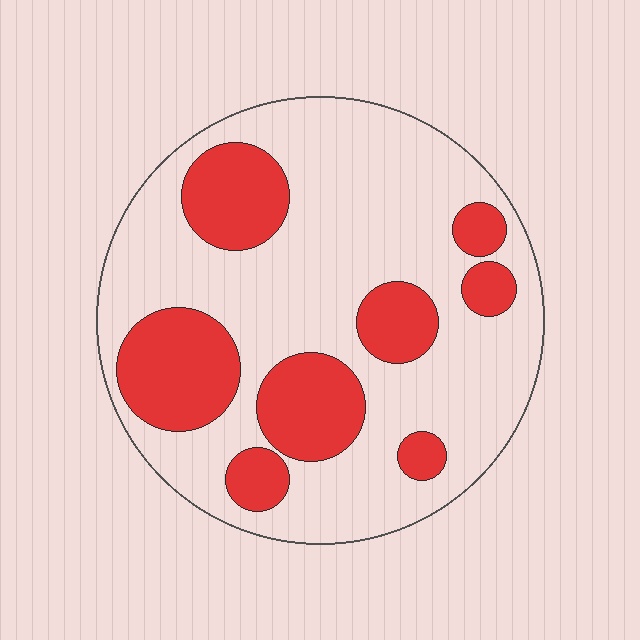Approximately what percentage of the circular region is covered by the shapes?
Approximately 30%.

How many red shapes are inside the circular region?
8.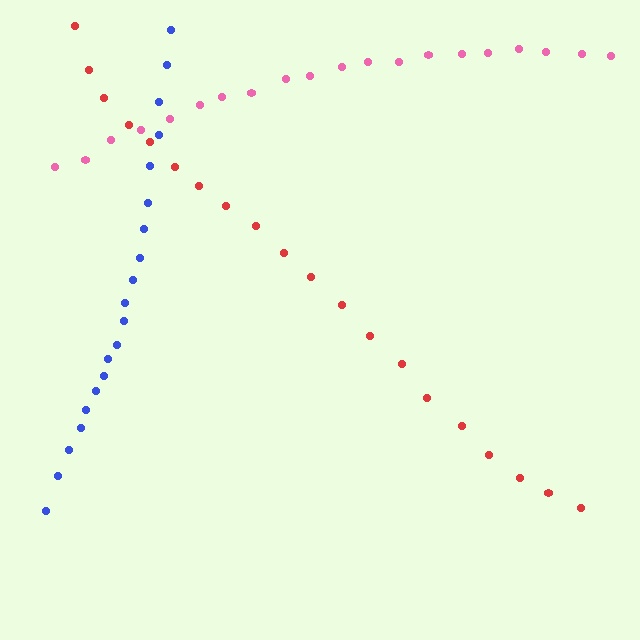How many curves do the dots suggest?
There are 3 distinct paths.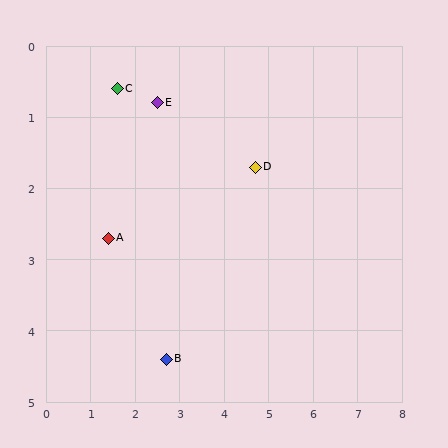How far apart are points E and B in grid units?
Points E and B are about 3.6 grid units apart.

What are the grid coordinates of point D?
Point D is at approximately (4.7, 1.7).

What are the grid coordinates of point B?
Point B is at approximately (2.7, 4.4).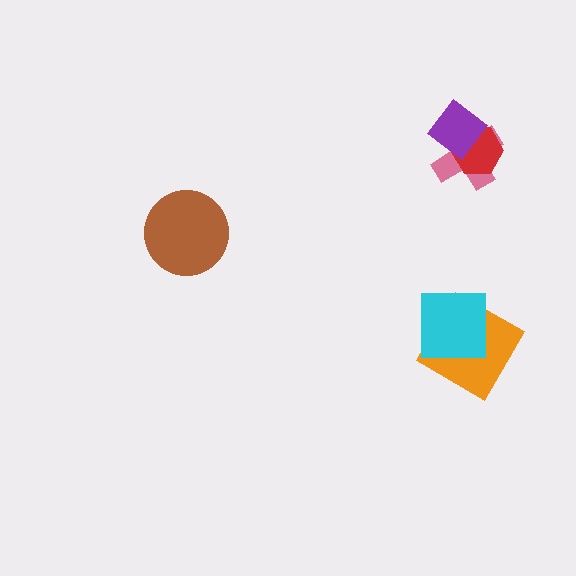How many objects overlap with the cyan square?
1 object overlaps with the cyan square.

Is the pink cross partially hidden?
Yes, it is partially covered by another shape.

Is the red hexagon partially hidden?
Yes, it is partially covered by another shape.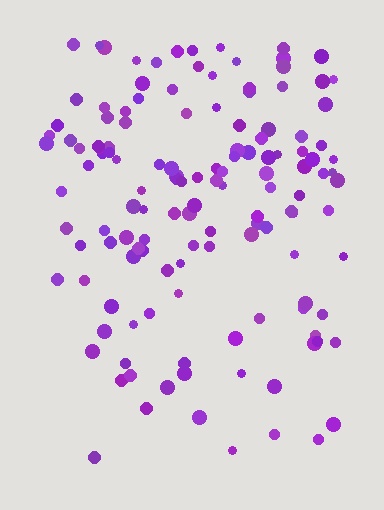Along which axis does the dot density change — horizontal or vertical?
Vertical.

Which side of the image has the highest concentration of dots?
The top.